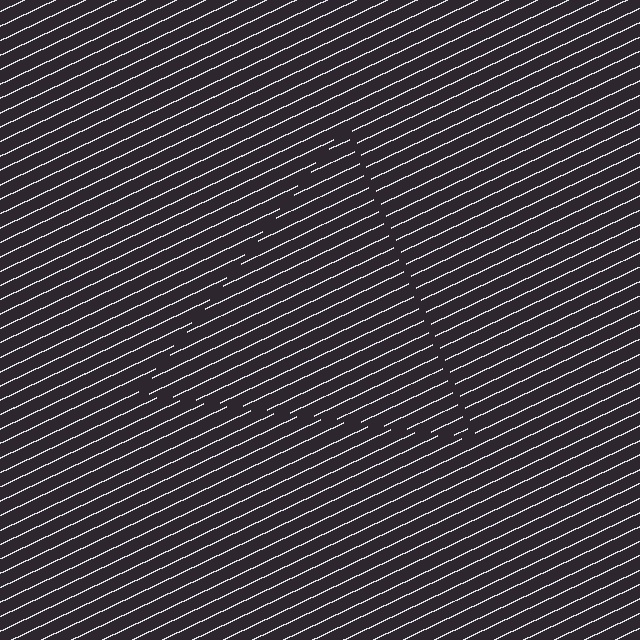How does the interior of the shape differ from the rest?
The interior of the shape contains the same grating, shifted by half a period — the contour is defined by the phase discontinuity where line-ends from the inner and outer gratings abut.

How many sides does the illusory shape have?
3 sides — the line-ends trace a triangle.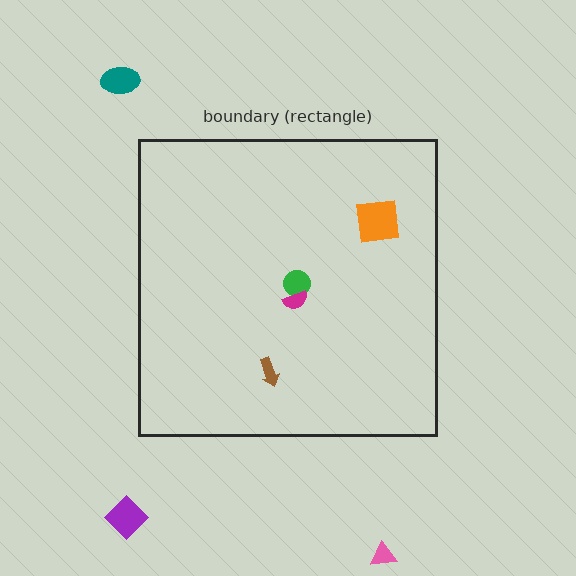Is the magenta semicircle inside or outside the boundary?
Inside.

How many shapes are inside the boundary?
4 inside, 3 outside.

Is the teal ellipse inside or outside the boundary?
Outside.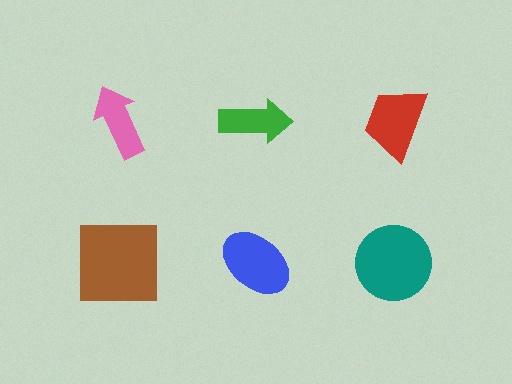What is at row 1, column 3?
A red trapezoid.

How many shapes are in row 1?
3 shapes.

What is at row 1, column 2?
A green arrow.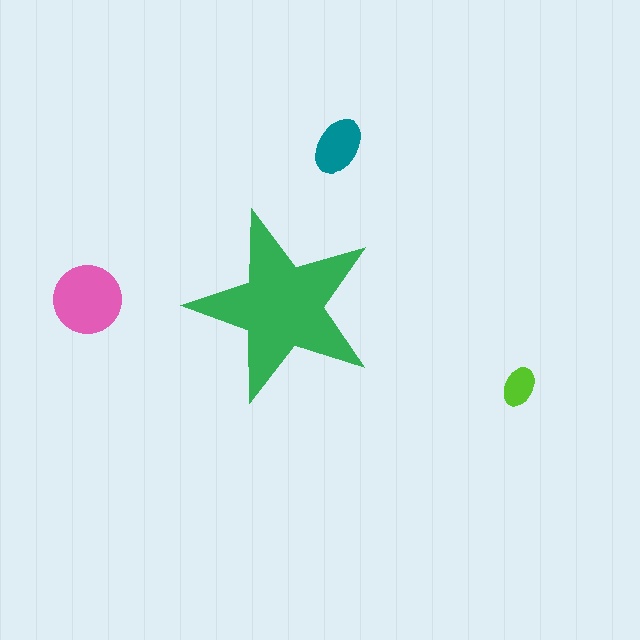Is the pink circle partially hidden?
No, the pink circle is fully visible.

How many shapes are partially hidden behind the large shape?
0 shapes are partially hidden.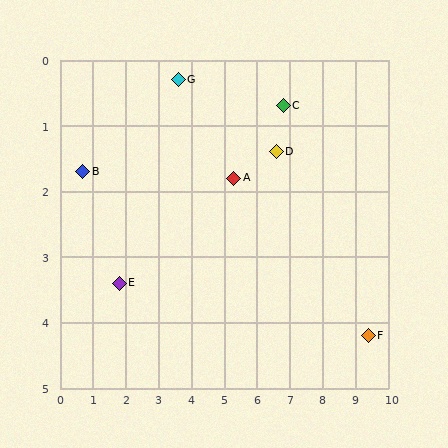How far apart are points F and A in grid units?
Points F and A are about 4.8 grid units apart.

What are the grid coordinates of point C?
Point C is at approximately (6.8, 0.7).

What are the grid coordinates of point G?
Point G is at approximately (3.6, 0.3).